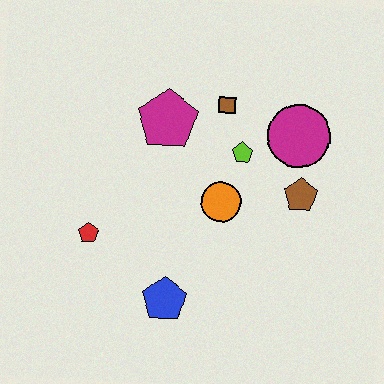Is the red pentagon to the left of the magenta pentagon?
Yes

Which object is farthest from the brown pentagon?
The red pentagon is farthest from the brown pentagon.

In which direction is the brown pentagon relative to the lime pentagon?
The brown pentagon is to the right of the lime pentagon.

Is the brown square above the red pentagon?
Yes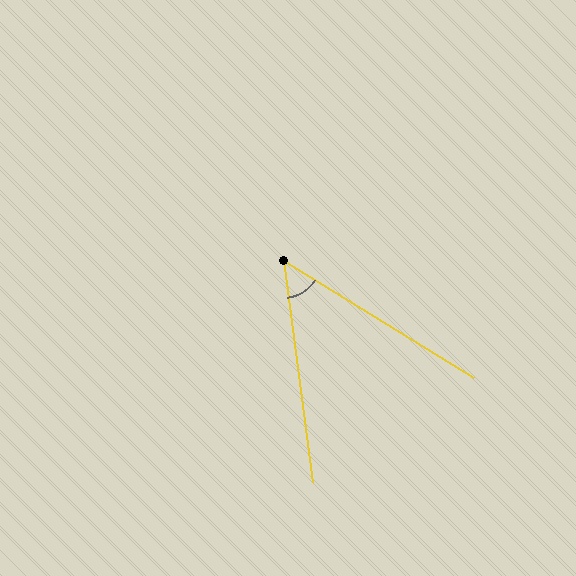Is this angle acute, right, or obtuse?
It is acute.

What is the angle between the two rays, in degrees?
Approximately 51 degrees.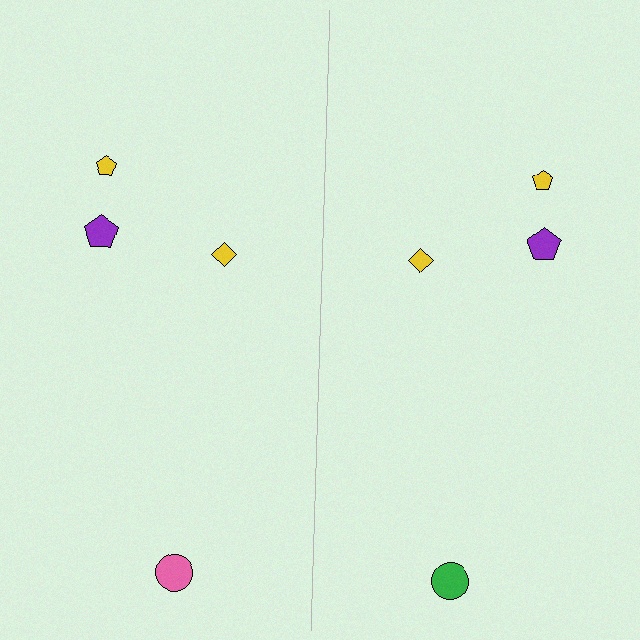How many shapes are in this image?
There are 8 shapes in this image.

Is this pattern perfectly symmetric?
No, the pattern is not perfectly symmetric. The green circle on the right side breaks the symmetry — its mirror counterpart is pink.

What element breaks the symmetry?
The green circle on the right side breaks the symmetry — its mirror counterpart is pink.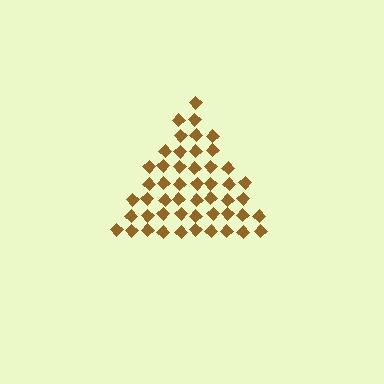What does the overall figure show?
The overall figure shows a triangle.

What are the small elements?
The small elements are diamonds.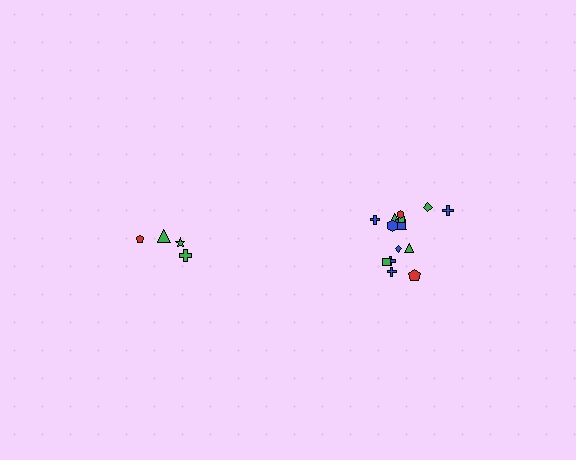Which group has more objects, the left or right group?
The right group.